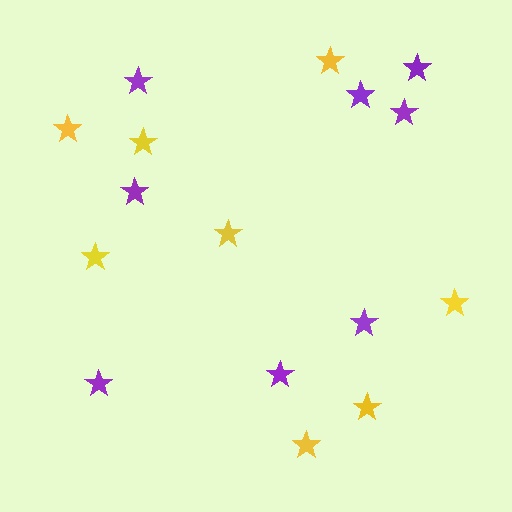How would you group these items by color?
There are 2 groups: one group of yellow stars (8) and one group of purple stars (8).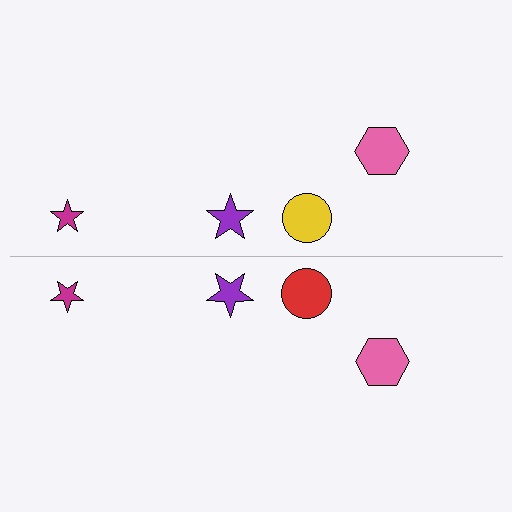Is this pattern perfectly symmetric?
No, the pattern is not perfectly symmetric. The red circle on the bottom side breaks the symmetry — its mirror counterpart is yellow.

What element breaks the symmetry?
The red circle on the bottom side breaks the symmetry — its mirror counterpart is yellow.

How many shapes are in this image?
There are 8 shapes in this image.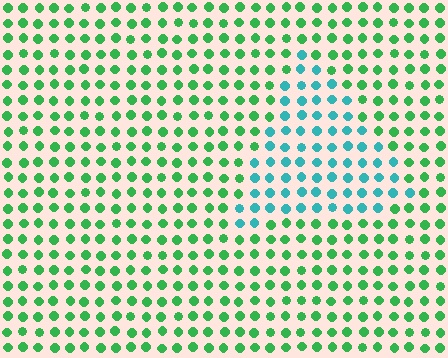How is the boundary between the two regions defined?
The boundary is defined purely by a slight shift in hue (about 48 degrees). Spacing, size, and orientation are identical on both sides.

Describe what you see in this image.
The image is filled with small green elements in a uniform arrangement. A triangle-shaped region is visible where the elements are tinted to a slightly different hue, forming a subtle color boundary.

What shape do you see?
I see a triangle.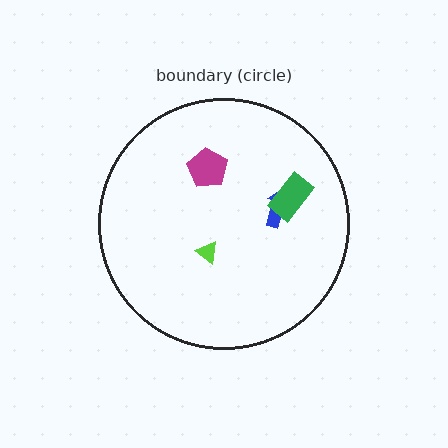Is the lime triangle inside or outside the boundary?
Inside.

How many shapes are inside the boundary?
4 inside, 0 outside.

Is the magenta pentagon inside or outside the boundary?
Inside.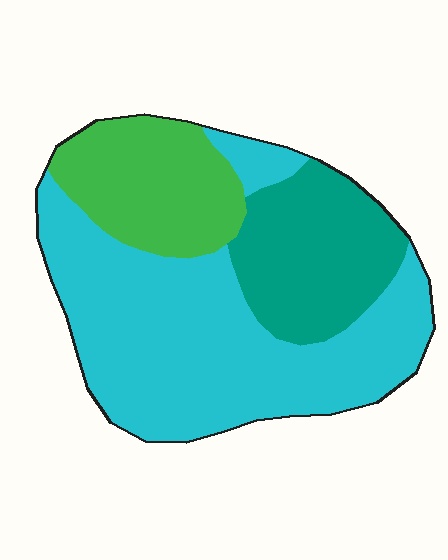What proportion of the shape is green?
Green covers around 20% of the shape.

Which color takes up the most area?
Cyan, at roughly 55%.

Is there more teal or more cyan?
Cyan.